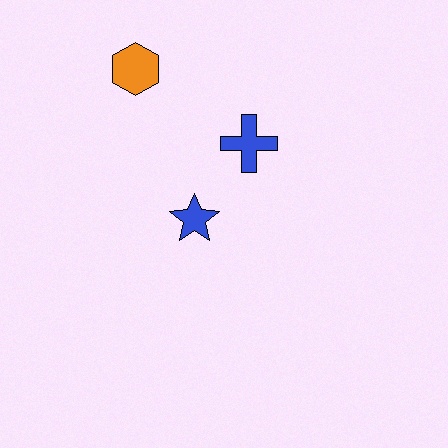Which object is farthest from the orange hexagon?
The blue star is farthest from the orange hexagon.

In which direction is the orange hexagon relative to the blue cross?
The orange hexagon is to the left of the blue cross.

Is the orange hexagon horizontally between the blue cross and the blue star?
No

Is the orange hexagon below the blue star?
No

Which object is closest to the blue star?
The blue cross is closest to the blue star.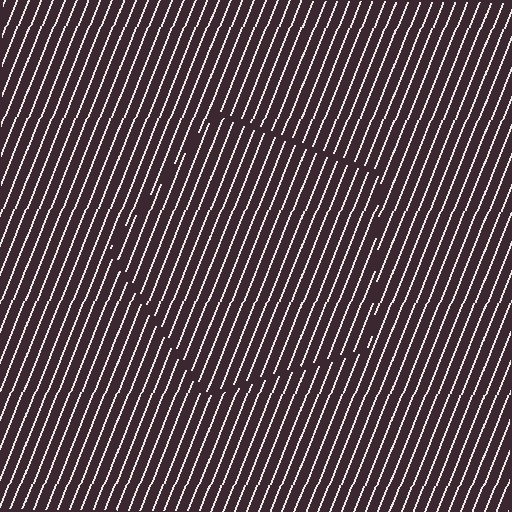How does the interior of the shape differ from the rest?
The interior of the shape contains the same grating, shifted by half a period — the contour is defined by the phase discontinuity where line-ends from the inner and outer gratings abut.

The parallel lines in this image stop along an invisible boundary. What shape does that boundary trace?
An illusory pentagon. The interior of the shape contains the same grating, shifted by half a period — the contour is defined by the phase discontinuity where line-ends from the inner and outer gratings abut.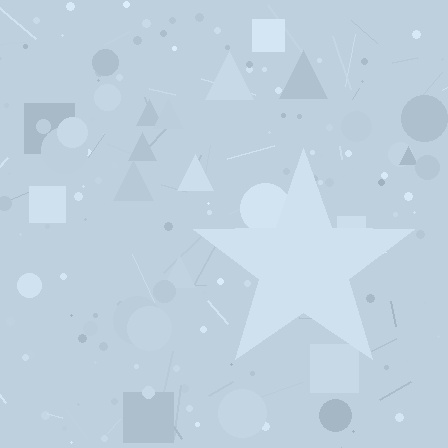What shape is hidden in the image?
A star is hidden in the image.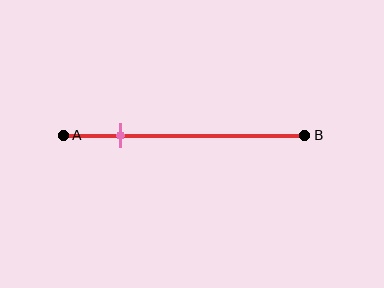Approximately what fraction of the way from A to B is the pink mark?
The pink mark is approximately 25% of the way from A to B.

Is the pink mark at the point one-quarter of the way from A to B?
Yes, the mark is approximately at the one-quarter point.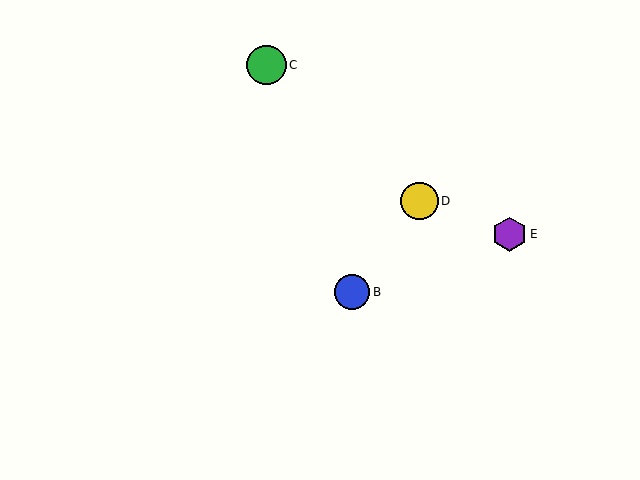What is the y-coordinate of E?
Object E is at y≈234.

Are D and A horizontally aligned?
Yes, both are at y≈201.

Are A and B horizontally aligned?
No, A is at y≈201 and B is at y≈292.